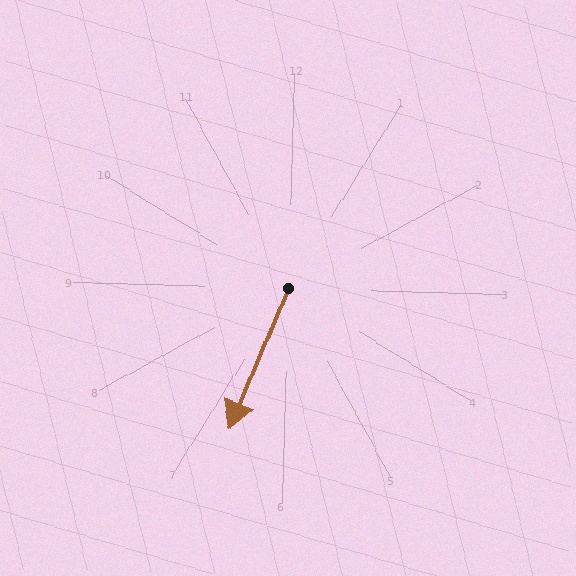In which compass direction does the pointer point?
South.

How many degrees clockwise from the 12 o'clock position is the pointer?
Approximately 201 degrees.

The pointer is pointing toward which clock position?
Roughly 7 o'clock.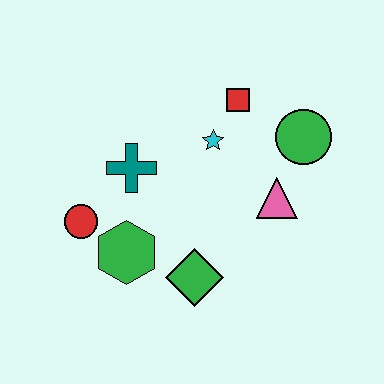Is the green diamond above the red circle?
No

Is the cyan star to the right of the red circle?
Yes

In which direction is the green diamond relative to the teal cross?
The green diamond is below the teal cross.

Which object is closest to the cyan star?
The red square is closest to the cyan star.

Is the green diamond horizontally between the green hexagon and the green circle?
Yes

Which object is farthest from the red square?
The red circle is farthest from the red square.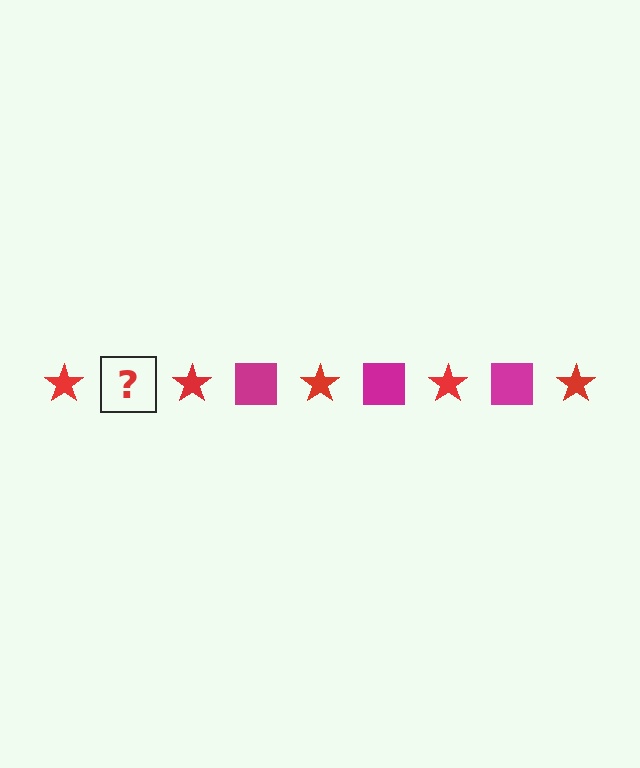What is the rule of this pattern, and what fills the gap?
The rule is that the pattern alternates between red star and magenta square. The gap should be filled with a magenta square.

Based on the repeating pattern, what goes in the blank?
The blank should be a magenta square.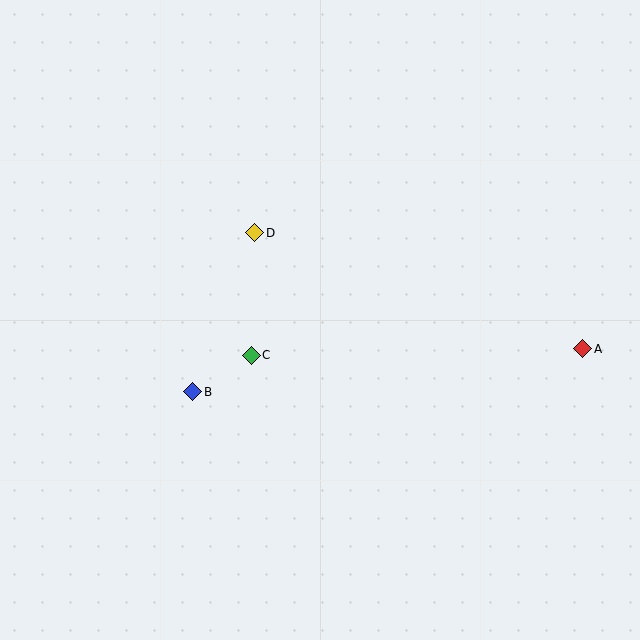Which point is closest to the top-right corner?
Point A is closest to the top-right corner.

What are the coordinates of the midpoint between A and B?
The midpoint between A and B is at (388, 370).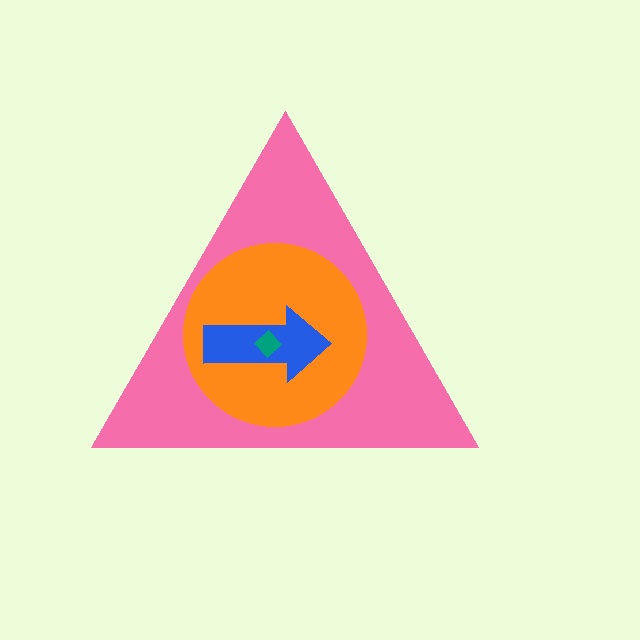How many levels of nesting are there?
4.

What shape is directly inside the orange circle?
The blue arrow.